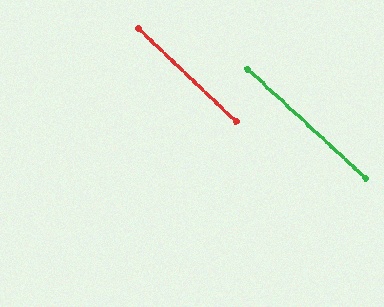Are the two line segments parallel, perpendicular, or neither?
Parallel — their directions differ by only 1.2°.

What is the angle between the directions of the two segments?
Approximately 1 degree.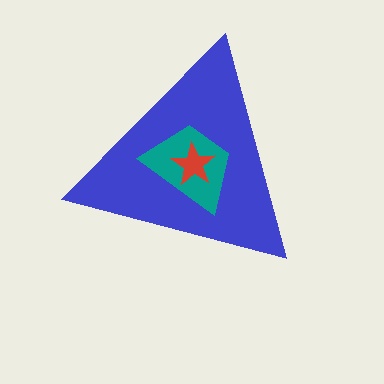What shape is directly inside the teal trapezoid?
The red star.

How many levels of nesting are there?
3.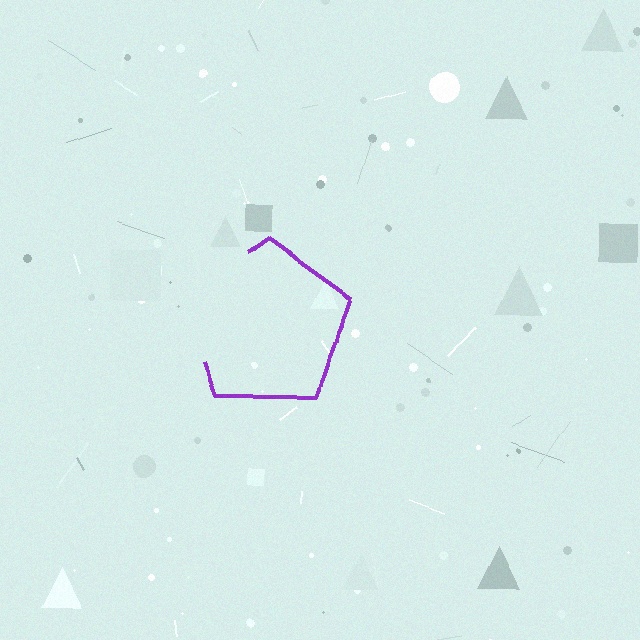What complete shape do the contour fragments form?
The contour fragments form a pentagon.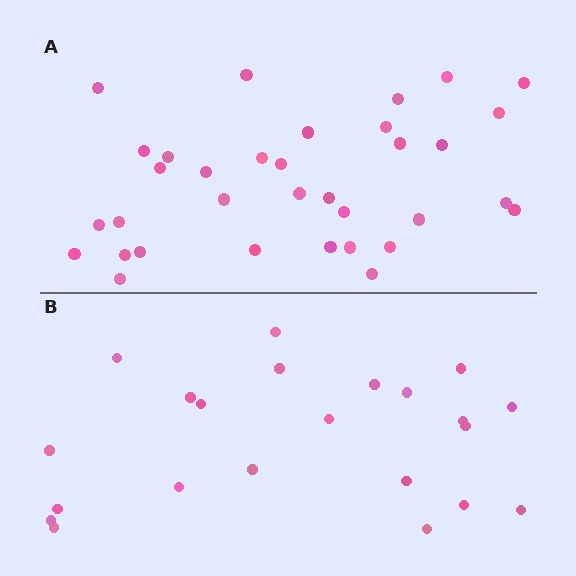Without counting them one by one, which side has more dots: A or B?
Region A (the top region) has more dots.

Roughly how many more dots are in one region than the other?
Region A has roughly 12 or so more dots than region B.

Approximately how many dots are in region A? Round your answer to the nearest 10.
About 30 dots. (The exact count is 34, which rounds to 30.)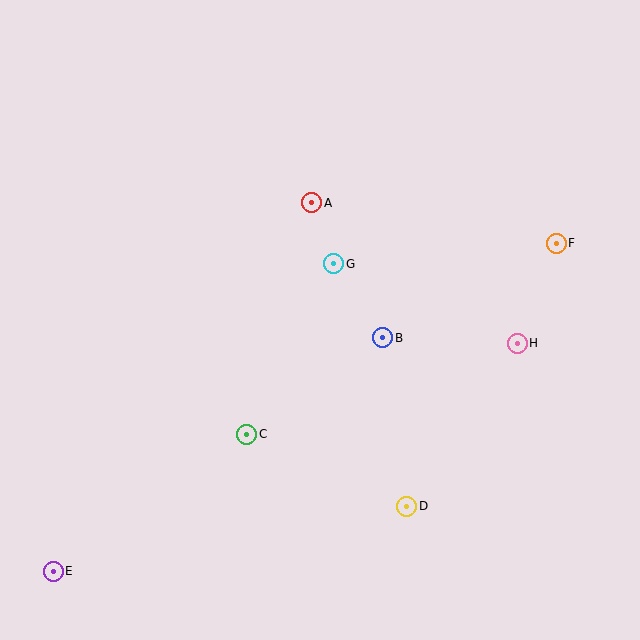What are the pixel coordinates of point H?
Point H is at (517, 343).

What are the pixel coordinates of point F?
Point F is at (556, 243).